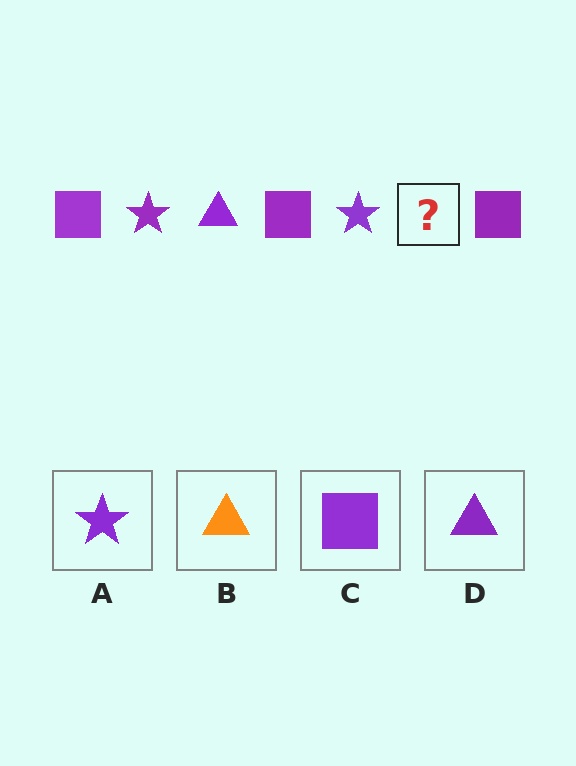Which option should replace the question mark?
Option D.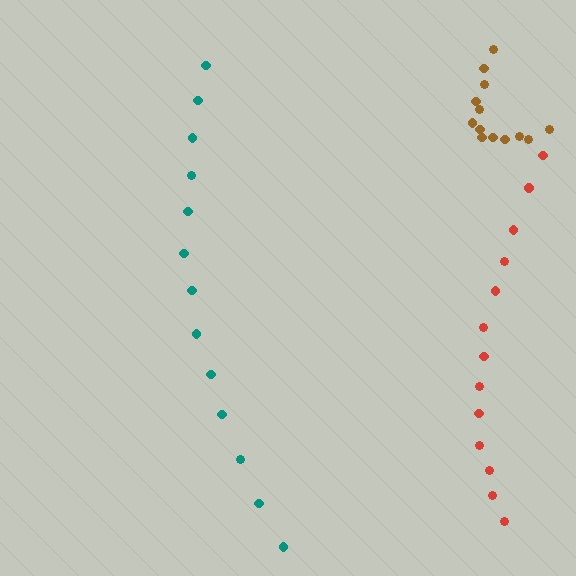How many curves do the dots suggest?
There are 3 distinct paths.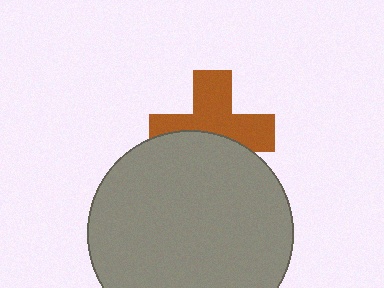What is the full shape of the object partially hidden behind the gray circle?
The partially hidden object is a brown cross.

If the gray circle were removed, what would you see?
You would see the complete brown cross.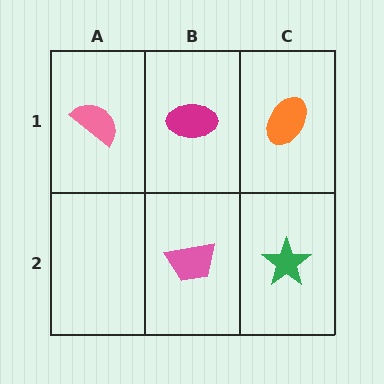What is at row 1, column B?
A magenta ellipse.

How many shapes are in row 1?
3 shapes.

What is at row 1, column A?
A pink semicircle.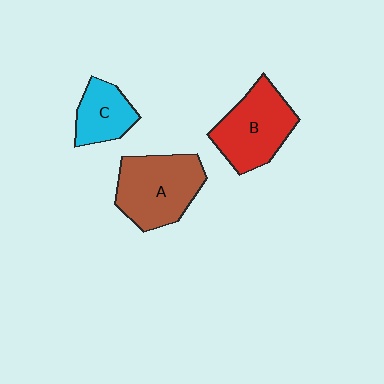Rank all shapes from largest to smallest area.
From largest to smallest: A (brown), B (red), C (cyan).